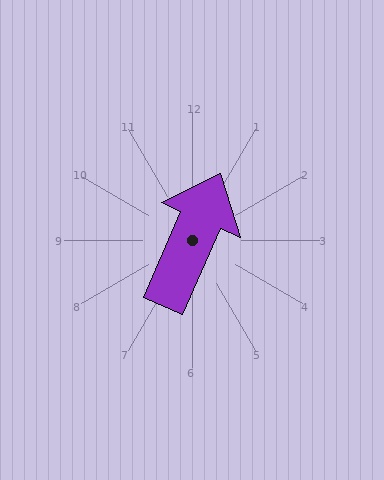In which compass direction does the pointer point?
Northeast.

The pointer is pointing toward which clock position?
Roughly 1 o'clock.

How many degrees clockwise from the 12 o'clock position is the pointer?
Approximately 24 degrees.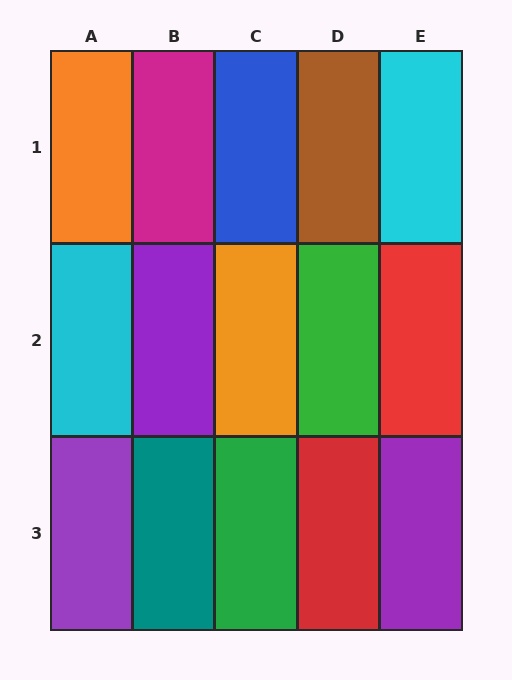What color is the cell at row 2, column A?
Cyan.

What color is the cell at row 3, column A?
Purple.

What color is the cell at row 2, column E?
Red.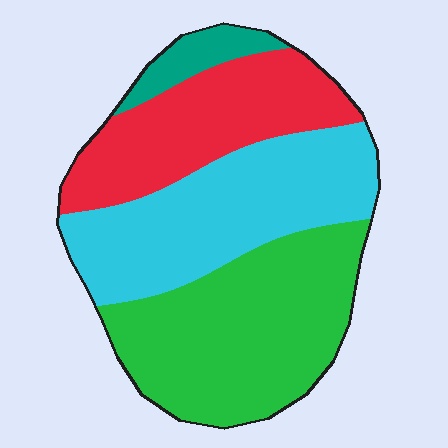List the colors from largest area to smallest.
From largest to smallest: green, cyan, red, teal.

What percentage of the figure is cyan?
Cyan takes up about one third (1/3) of the figure.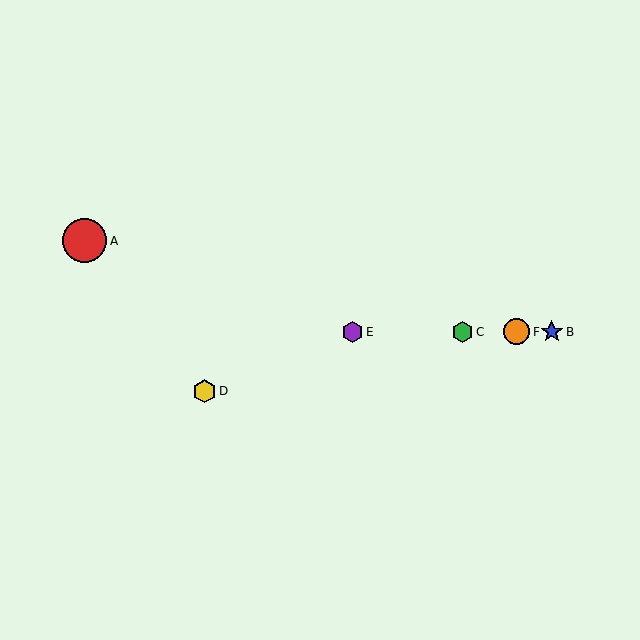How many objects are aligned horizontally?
4 objects (B, C, E, F) are aligned horizontally.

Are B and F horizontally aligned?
Yes, both are at y≈332.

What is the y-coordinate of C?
Object C is at y≈332.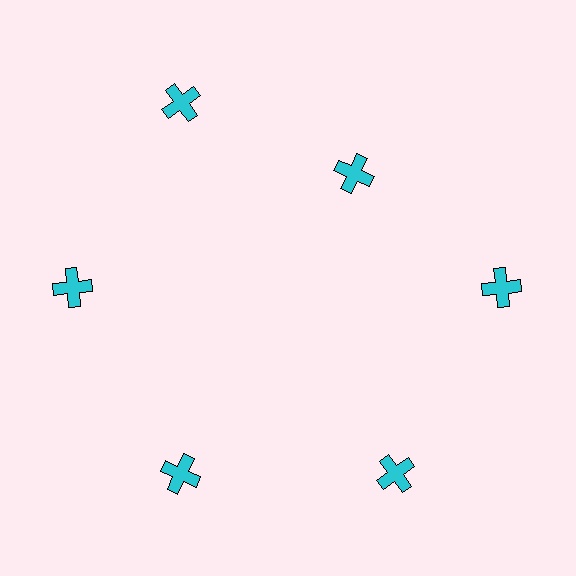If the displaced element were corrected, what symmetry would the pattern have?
It would have 6-fold rotational symmetry — the pattern would map onto itself every 60 degrees.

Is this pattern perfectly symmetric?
No. The 6 cyan crosses are arranged in a ring, but one element near the 1 o'clock position is pulled inward toward the center, breaking the 6-fold rotational symmetry.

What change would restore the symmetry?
The symmetry would be restored by moving it outward, back onto the ring so that all 6 crosses sit at equal angles and equal distance from the center.